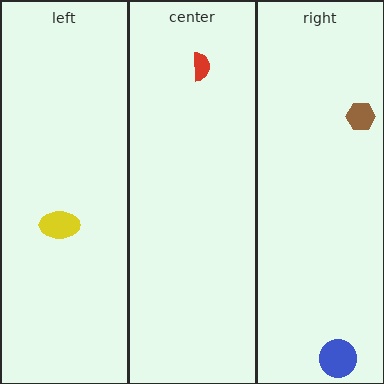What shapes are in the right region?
The blue circle, the brown hexagon.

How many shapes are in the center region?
1.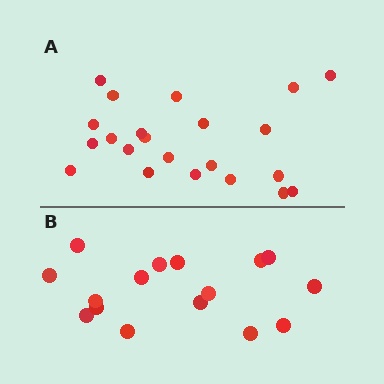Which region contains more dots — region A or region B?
Region A (the top region) has more dots.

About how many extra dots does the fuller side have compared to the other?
Region A has about 6 more dots than region B.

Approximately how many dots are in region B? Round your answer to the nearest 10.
About 20 dots. (The exact count is 16, which rounds to 20.)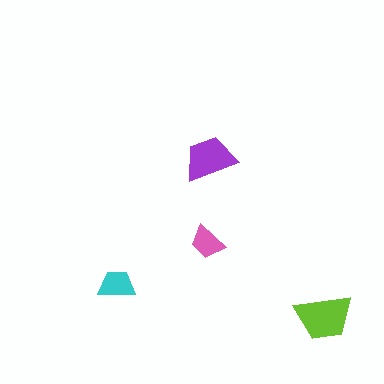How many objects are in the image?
There are 4 objects in the image.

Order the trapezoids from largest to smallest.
the lime one, the purple one, the cyan one, the pink one.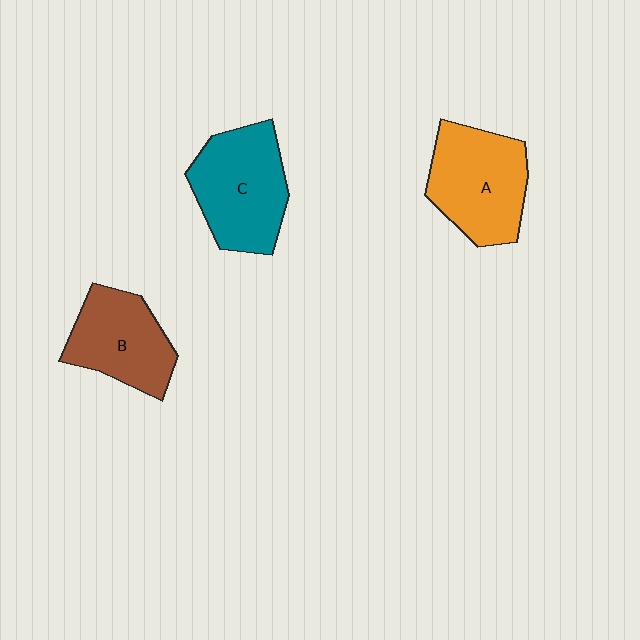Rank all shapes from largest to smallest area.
From largest to smallest: C (teal), A (orange), B (brown).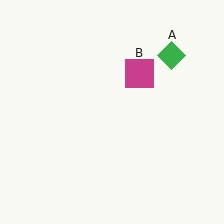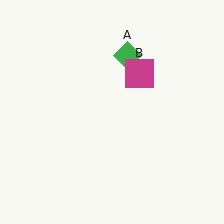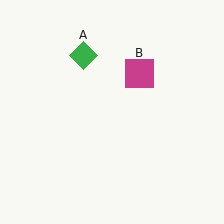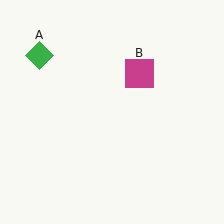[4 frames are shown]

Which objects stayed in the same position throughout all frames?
Magenta square (object B) remained stationary.